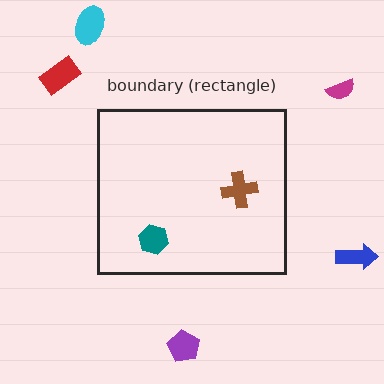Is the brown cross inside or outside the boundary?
Inside.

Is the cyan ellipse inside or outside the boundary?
Outside.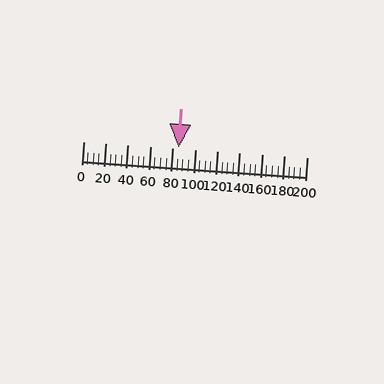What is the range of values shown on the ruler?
The ruler shows values from 0 to 200.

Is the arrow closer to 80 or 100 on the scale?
The arrow is closer to 80.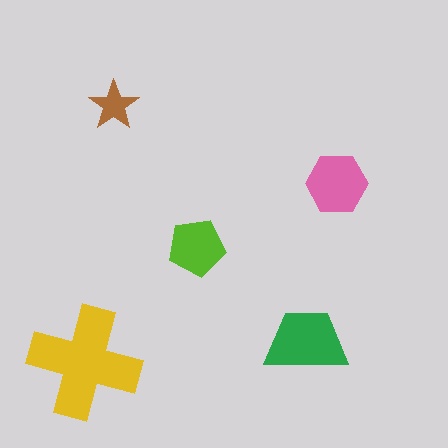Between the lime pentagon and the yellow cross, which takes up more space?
The yellow cross.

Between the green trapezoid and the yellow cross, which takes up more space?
The yellow cross.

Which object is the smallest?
The brown star.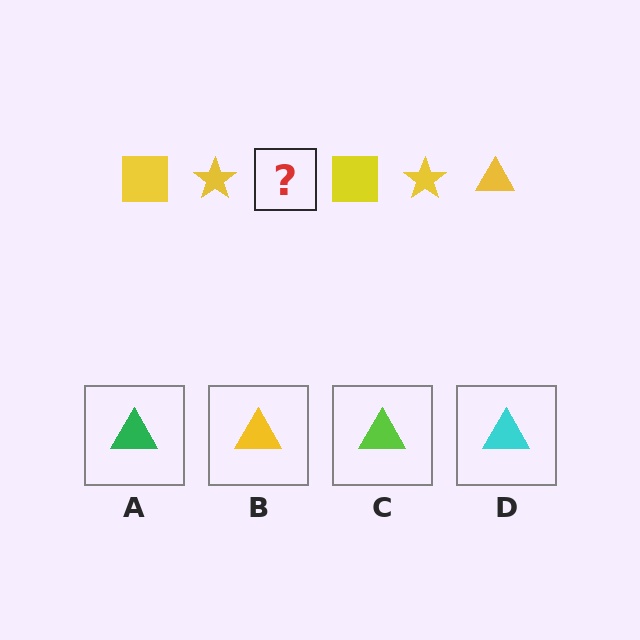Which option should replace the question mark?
Option B.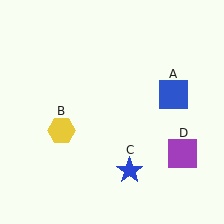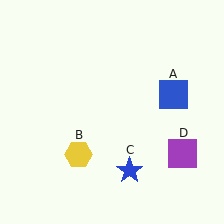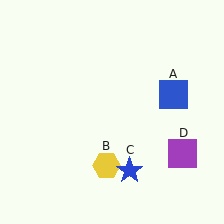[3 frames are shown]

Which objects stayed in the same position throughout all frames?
Blue square (object A) and blue star (object C) and purple square (object D) remained stationary.